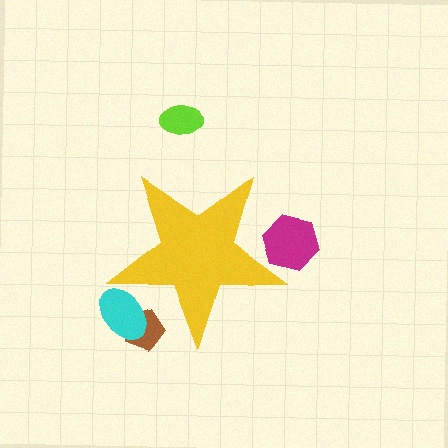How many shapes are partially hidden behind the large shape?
3 shapes are partially hidden.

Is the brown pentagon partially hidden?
Yes, the brown pentagon is partially hidden behind the yellow star.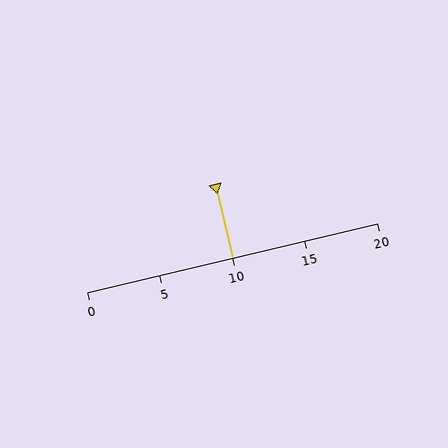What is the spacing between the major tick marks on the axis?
The major ticks are spaced 5 apart.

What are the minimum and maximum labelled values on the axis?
The axis runs from 0 to 20.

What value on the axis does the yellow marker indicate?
The marker indicates approximately 10.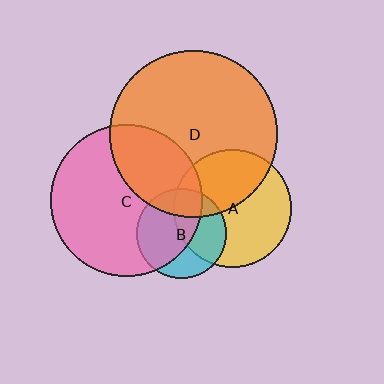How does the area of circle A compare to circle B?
Approximately 1.7 times.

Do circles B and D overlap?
Yes.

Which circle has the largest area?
Circle D (orange).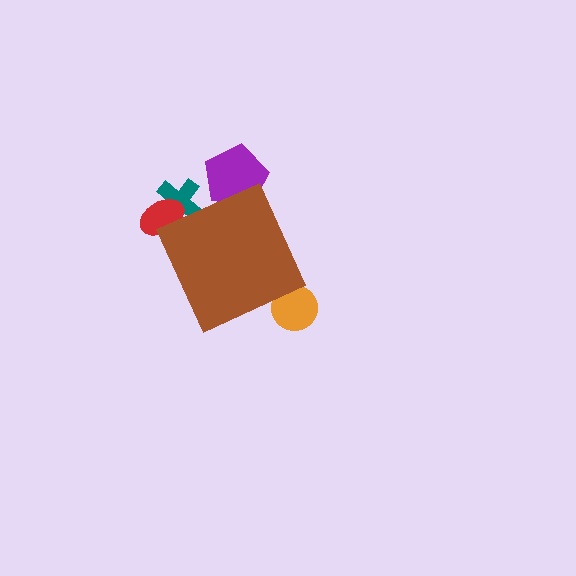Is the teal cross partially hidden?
Yes, the teal cross is partially hidden behind the brown diamond.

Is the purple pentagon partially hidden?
Yes, the purple pentagon is partially hidden behind the brown diamond.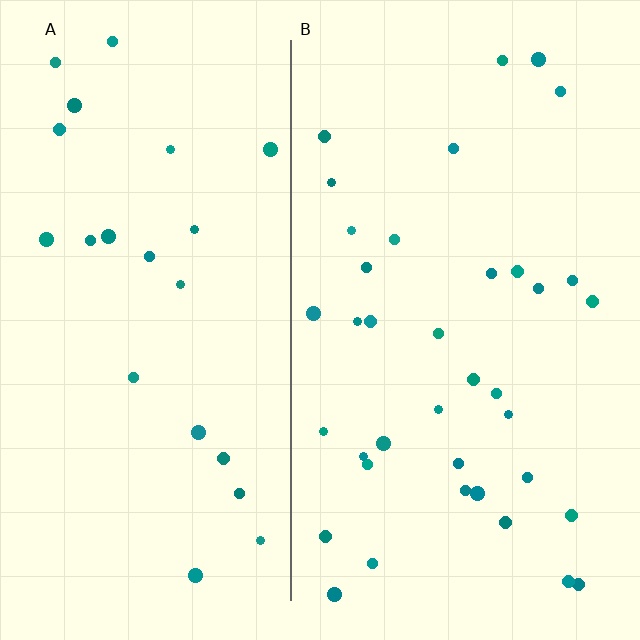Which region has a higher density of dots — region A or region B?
B (the right).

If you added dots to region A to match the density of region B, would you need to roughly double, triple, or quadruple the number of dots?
Approximately double.